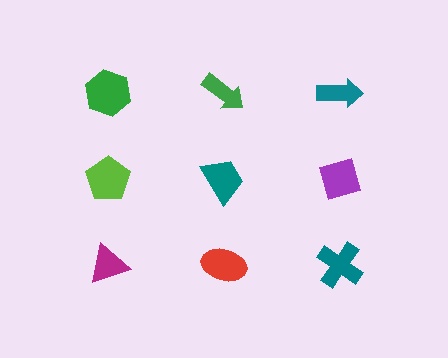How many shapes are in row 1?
3 shapes.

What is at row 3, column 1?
A magenta triangle.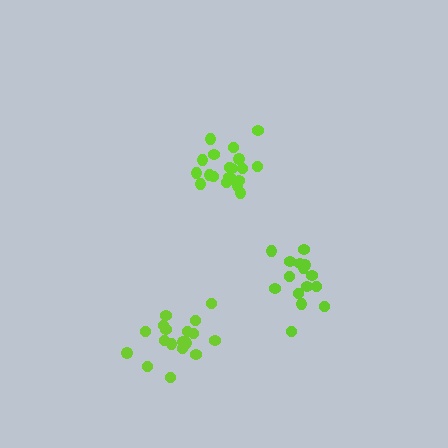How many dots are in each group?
Group 1: 20 dots, Group 2: 18 dots, Group 3: 15 dots (53 total).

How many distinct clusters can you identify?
There are 3 distinct clusters.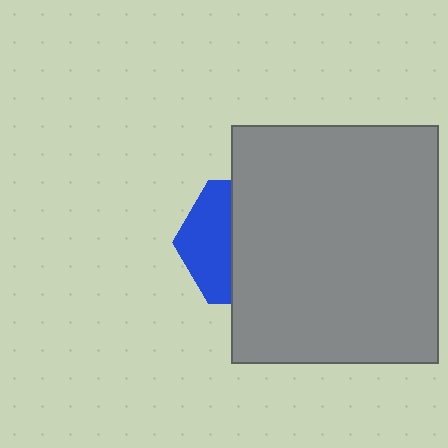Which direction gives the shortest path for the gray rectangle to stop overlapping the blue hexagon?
Moving right gives the shortest separation.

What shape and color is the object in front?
The object in front is a gray rectangle.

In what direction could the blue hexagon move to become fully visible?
The blue hexagon could move left. That would shift it out from behind the gray rectangle entirely.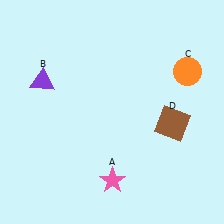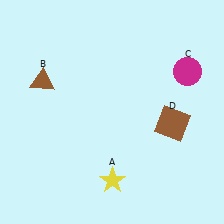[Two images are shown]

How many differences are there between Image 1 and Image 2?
There are 3 differences between the two images.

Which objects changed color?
A changed from pink to yellow. B changed from purple to brown. C changed from orange to magenta.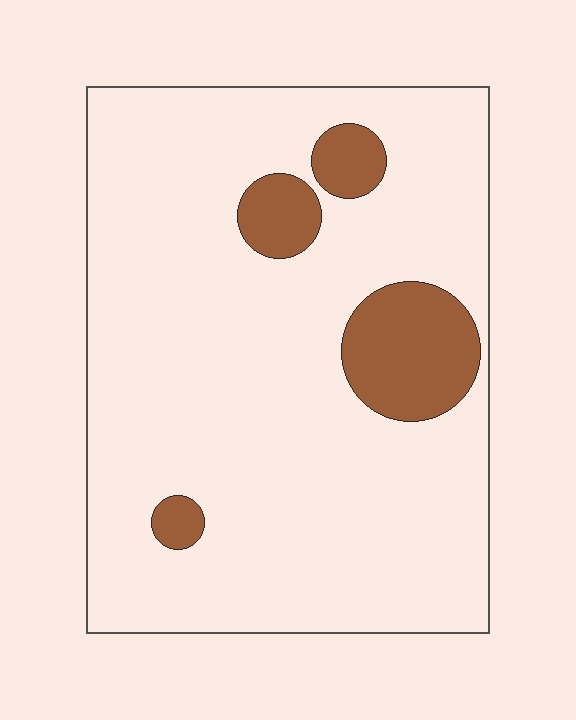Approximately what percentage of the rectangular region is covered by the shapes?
Approximately 15%.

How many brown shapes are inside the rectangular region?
4.